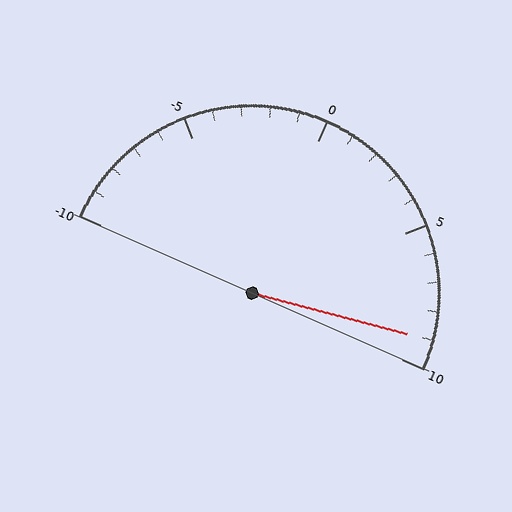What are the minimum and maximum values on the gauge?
The gauge ranges from -10 to 10.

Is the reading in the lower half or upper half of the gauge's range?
The reading is in the upper half of the range (-10 to 10).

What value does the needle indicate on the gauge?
The needle indicates approximately 9.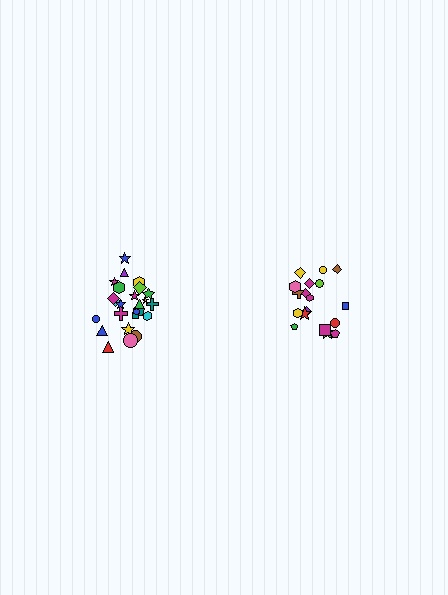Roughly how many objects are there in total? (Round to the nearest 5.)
Roughly 45 objects in total.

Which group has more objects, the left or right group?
The left group.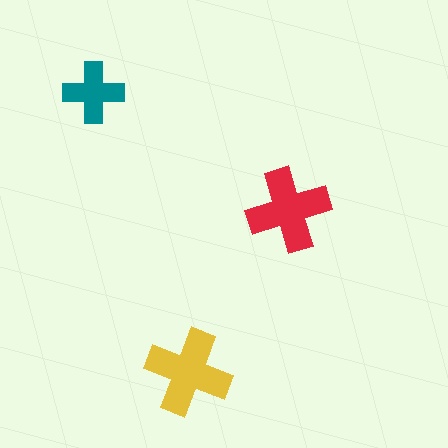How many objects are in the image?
There are 3 objects in the image.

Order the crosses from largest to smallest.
the yellow one, the red one, the teal one.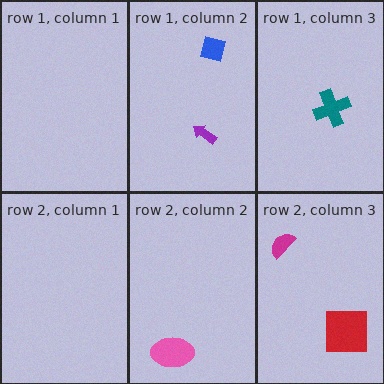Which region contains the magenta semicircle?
The row 2, column 3 region.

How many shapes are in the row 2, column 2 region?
1.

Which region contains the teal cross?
The row 1, column 3 region.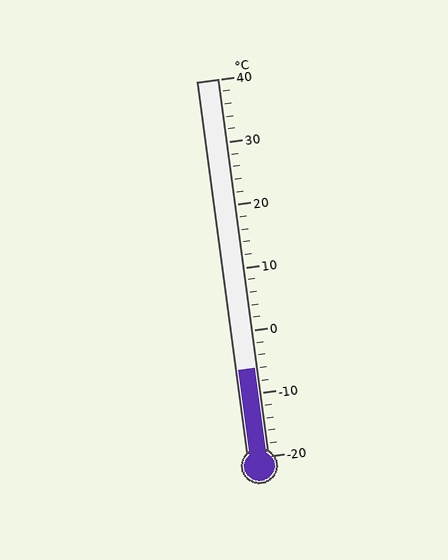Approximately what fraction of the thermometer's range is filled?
The thermometer is filled to approximately 25% of its range.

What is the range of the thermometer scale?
The thermometer scale ranges from -20°C to 40°C.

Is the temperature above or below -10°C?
The temperature is above -10°C.